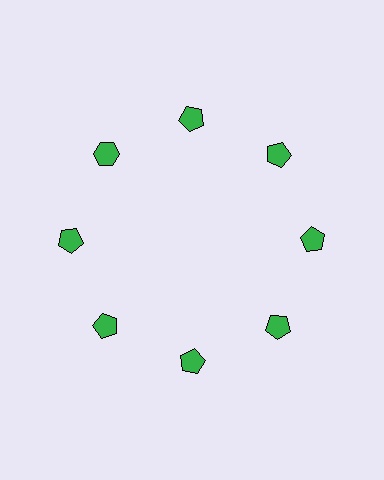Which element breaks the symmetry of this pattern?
The green hexagon at roughly the 10 o'clock position breaks the symmetry. All other shapes are green pentagons.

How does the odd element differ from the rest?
It has a different shape: hexagon instead of pentagon.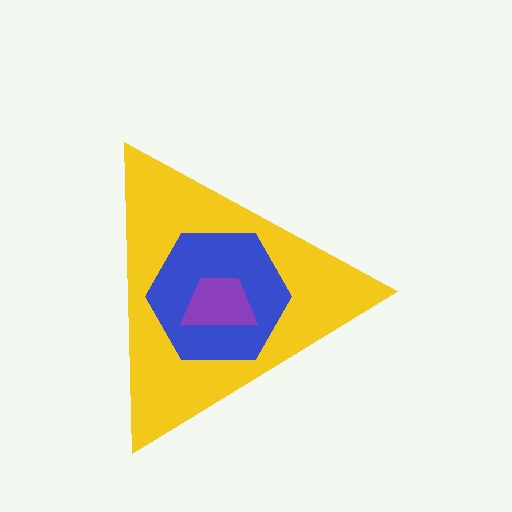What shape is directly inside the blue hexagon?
The purple trapezoid.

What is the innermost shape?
The purple trapezoid.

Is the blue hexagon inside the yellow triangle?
Yes.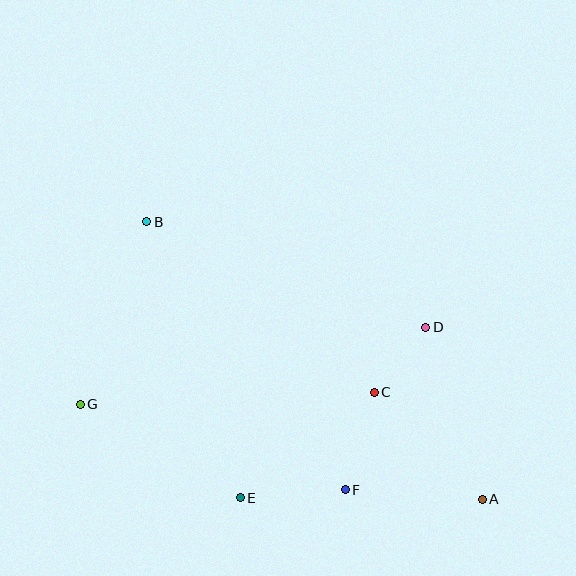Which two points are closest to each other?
Points C and D are closest to each other.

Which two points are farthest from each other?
Points A and B are farthest from each other.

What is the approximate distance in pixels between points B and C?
The distance between B and C is approximately 285 pixels.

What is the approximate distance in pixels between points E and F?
The distance between E and F is approximately 106 pixels.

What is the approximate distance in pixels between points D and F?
The distance between D and F is approximately 181 pixels.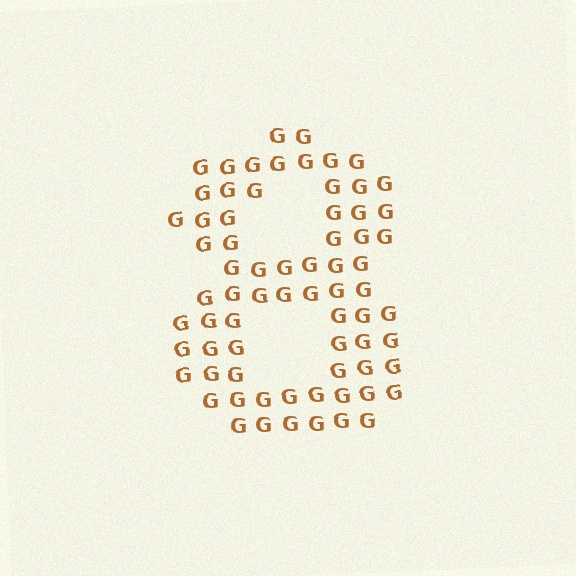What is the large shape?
The large shape is the digit 8.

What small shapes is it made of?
It is made of small letter G's.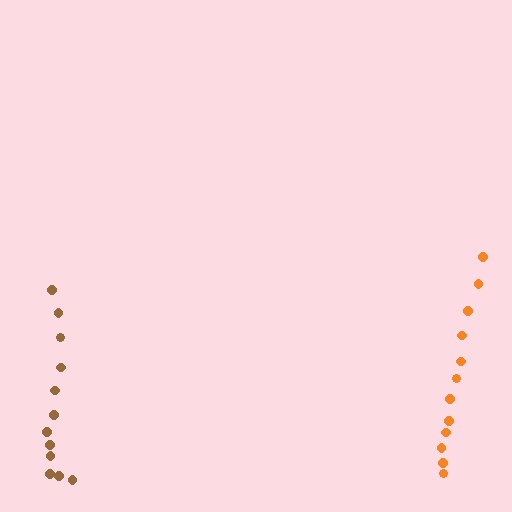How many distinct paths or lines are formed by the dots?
There are 2 distinct paths.